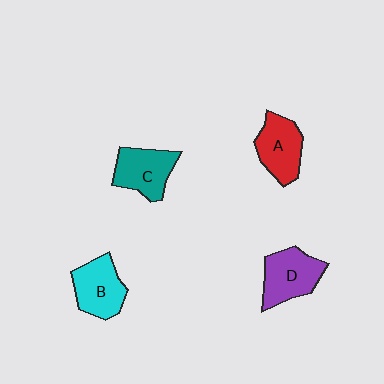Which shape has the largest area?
Shape D (purple).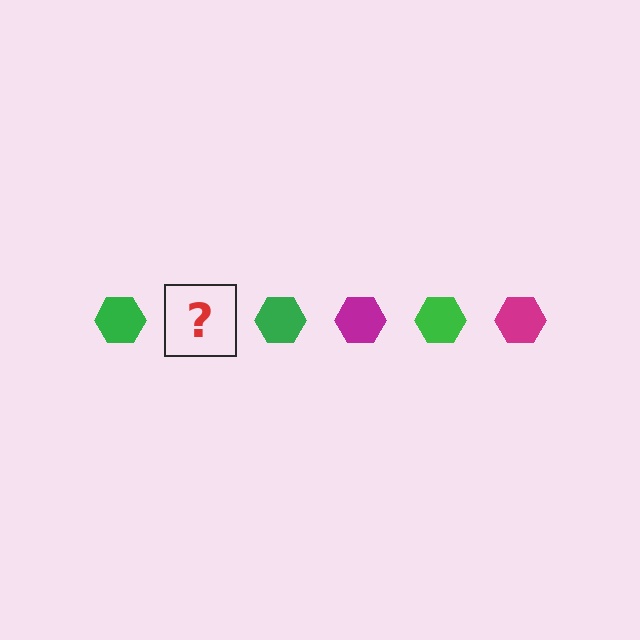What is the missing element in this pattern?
The missing element is a magenta hexagon.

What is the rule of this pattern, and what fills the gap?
The rule is that the pattern cycles through green, magenta hexagons. The gap should be filled with a magenta hexagon.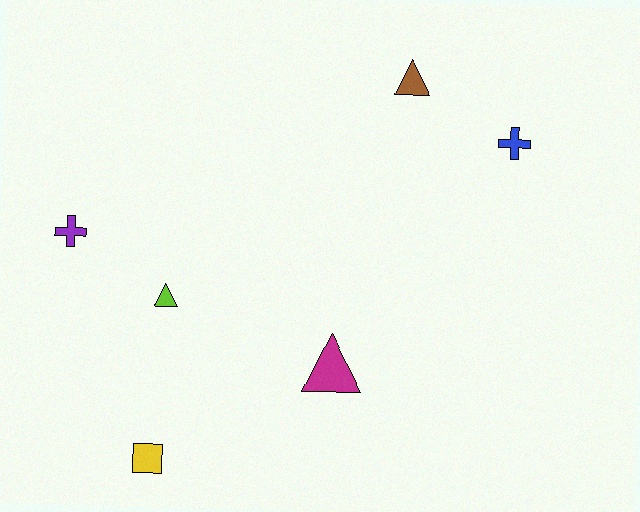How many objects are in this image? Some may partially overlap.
There are 6 objects.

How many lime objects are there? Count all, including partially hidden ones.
There is 1 lime object.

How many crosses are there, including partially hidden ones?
There are 2 crosses.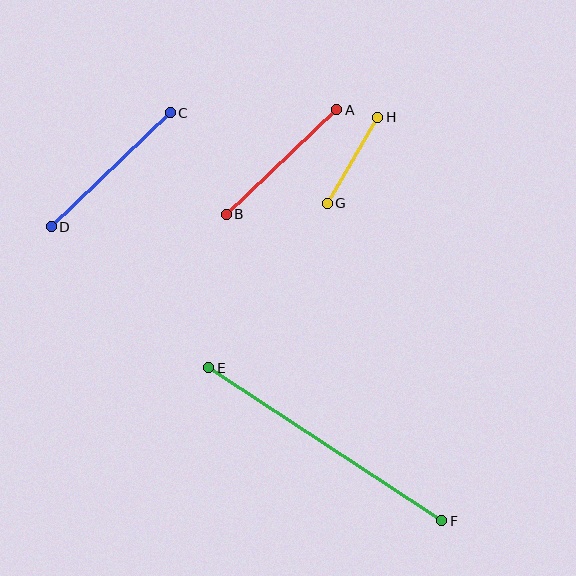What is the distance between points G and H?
The distance is approximately 99 pixels.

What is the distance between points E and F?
The distance is approximately 279 pixels.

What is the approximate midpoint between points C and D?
The midpoint is at approximately (111, 170) pixels.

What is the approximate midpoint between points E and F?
The midpoint is at approximately (325, 444) pixels.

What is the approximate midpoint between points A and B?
The midpoint is at approximately (282, 162) pixels.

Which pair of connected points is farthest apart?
Points E and F are farthest apart.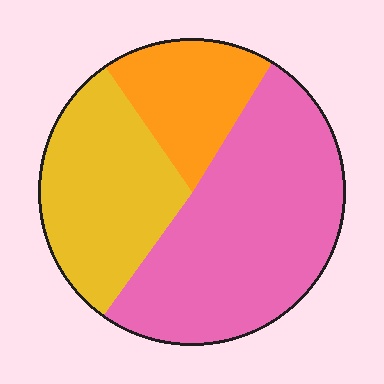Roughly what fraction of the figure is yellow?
Yellow takes up about one third (1/3) of the figure.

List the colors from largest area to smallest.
From largest to smallest: pink, yellow, orange.